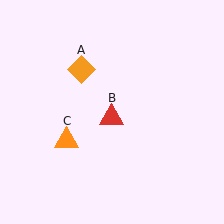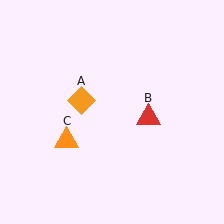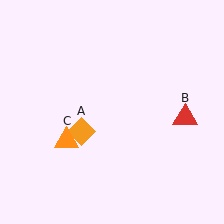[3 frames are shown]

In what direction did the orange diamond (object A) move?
The orange diamond (object A) moved down.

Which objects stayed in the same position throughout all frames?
Orange triangle (object C) remained stationary.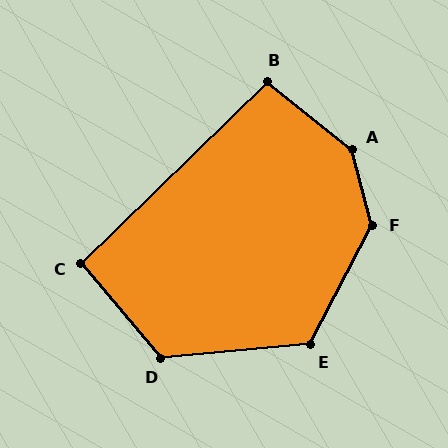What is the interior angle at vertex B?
Approximately 97 degrees (obtuse).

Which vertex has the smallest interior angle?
C, at approximately 94 degrees.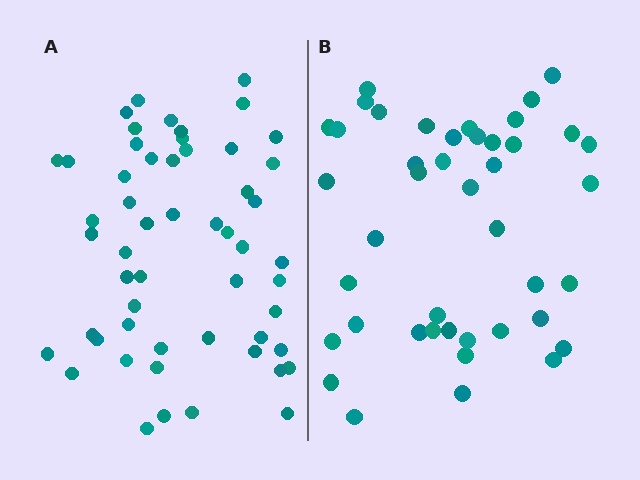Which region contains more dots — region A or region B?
Region A (the left region) has more dots.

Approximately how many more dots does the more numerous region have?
Region A has roughly 12 or so more dots than region B.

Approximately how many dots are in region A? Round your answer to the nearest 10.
About 50 dots. (The exact count is 54, which rounds to 50.)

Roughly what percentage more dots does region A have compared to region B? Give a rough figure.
About 25% more.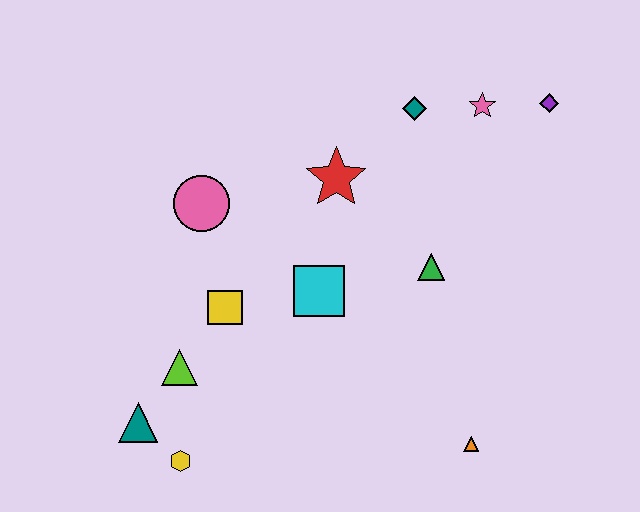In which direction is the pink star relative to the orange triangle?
The pink star is above the orange triangle.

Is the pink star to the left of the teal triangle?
No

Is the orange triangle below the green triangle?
Yes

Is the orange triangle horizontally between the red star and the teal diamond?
No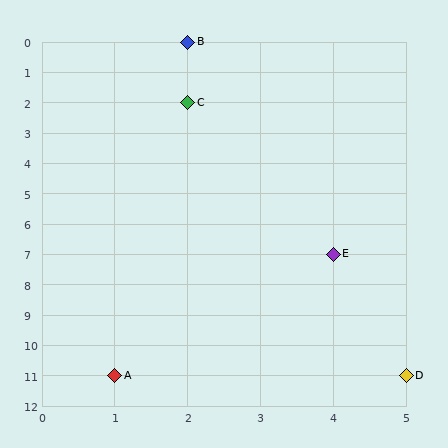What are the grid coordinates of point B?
Point B is at grid coordinates (2, 0).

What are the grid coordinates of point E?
Point E is at grid coordinates (4, 7).